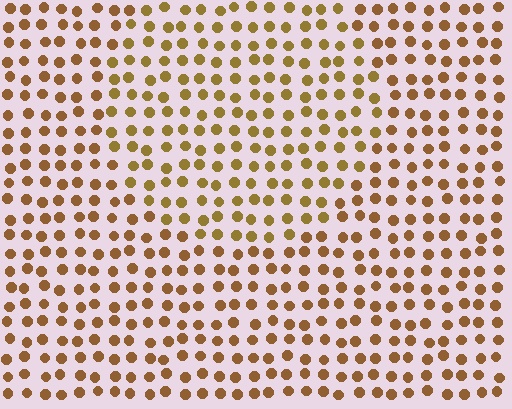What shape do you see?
I see a circle.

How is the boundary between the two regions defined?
The boundary is defined purely by a slight shift in hue (about 18 degrees). Spacing, size, and orientation are identical on both sides.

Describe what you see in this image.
The image is filled with small brown elements in a uniform arrangement. A circle-shaped region is visible where the elements are tinted to a slightly different hue, forming a subtle color boundary.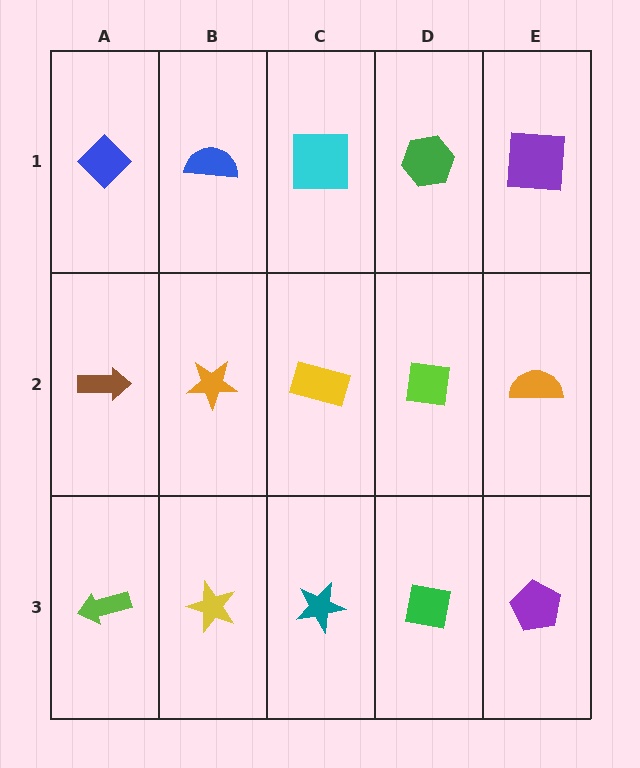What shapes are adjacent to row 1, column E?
An orange semicircle (row 2, column E), a green hexagon (row 1, column D).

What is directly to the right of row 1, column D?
A purple square.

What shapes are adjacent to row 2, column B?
A blue semicircle (row 1, column B), a yellow star (row 3, column B), a brown arrow (row 2, column A), a yellow rectangle (row 2, column C).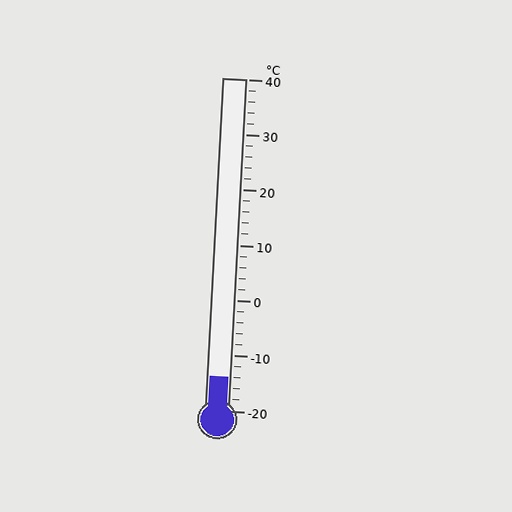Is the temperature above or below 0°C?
The temperature is below 0°C.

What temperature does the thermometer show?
The thermometer shows approximately -14°C.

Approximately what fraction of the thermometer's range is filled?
The thermometer is filled to approximately 10% of its range.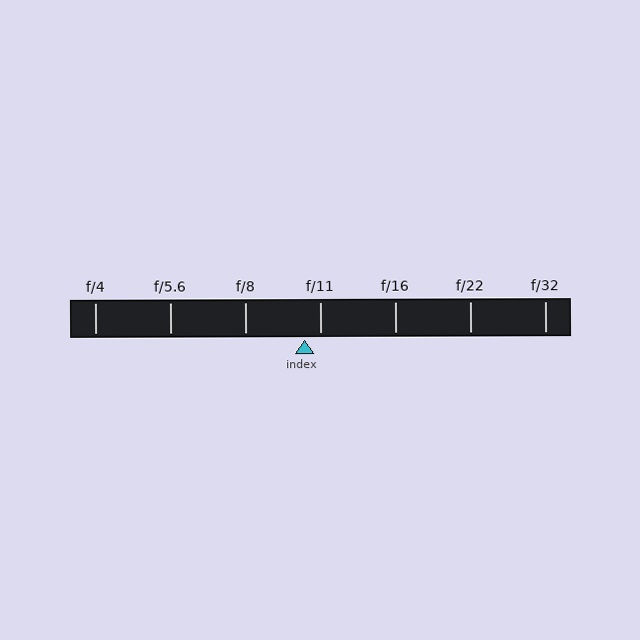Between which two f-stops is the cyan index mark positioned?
The index mark is between f/8 and f/11.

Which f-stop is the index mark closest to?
The index mark is closest to f/11.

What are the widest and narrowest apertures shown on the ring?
The widest aperture shown is f/4 and the narrowest is f/32.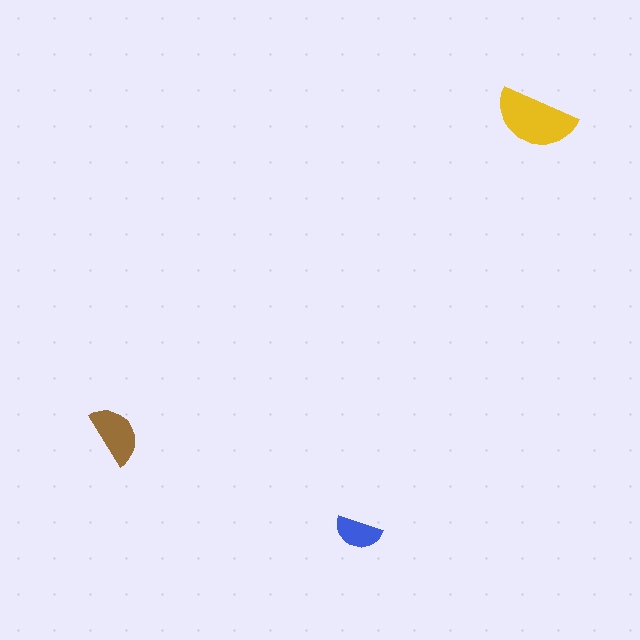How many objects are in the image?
There are 3 objects in the image.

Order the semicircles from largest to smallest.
the yellow one, the brown one, the blue one.